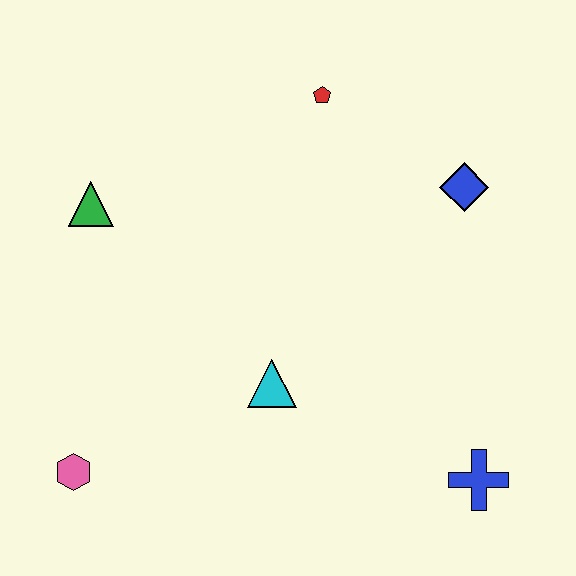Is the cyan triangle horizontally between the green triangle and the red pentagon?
Yes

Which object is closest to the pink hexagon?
The cyan triangle is closest to the pink hexagon.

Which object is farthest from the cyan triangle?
The red pentagon is farthest from the cyan triangle.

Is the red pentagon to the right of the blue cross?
No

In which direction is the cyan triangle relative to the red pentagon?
The cyan triangle is below the red pentagon.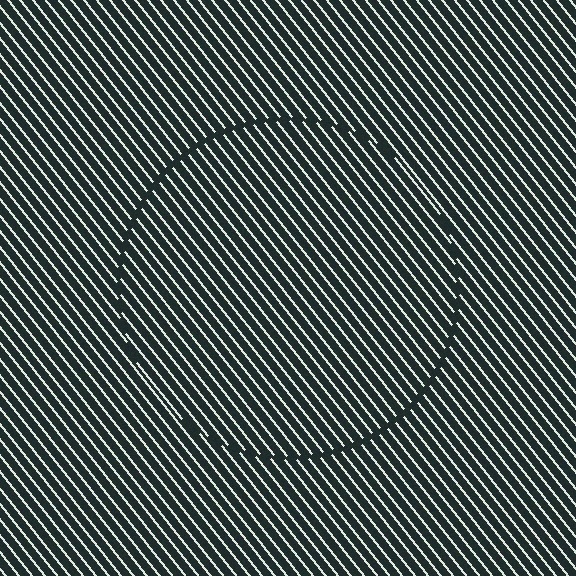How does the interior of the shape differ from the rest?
The interior of the shape contains the same grating, shifted by half a period — the contour is defined by the phase discontinuity where line-ends from the inner and outer gratings abut.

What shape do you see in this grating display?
An illusory circle. The interior of the shape contains the same grating, shifted by half a period — the contour is defined by the phase discontinuity where line-ends from the inner and outer gratings abut.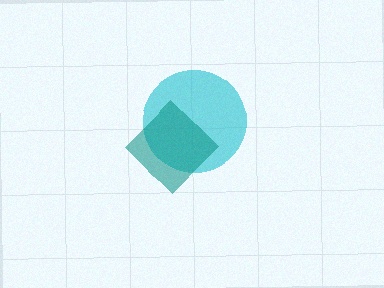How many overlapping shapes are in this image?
There are 2 overlapping shapes in the image.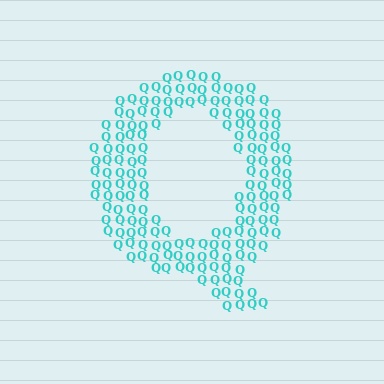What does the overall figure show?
The overall figure shows the letter Q.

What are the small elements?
The small elements are letter Q's.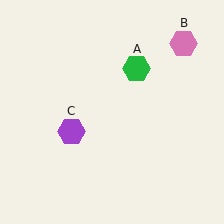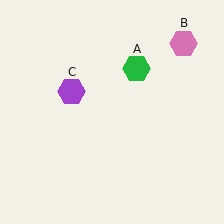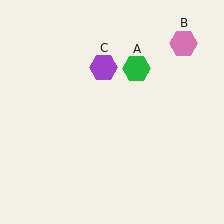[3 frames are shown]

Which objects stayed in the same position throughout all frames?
Green hexagon (object A) and pink hexagon (object B) remained stationary.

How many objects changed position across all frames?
1 object changed position: purple hexagon (object C).